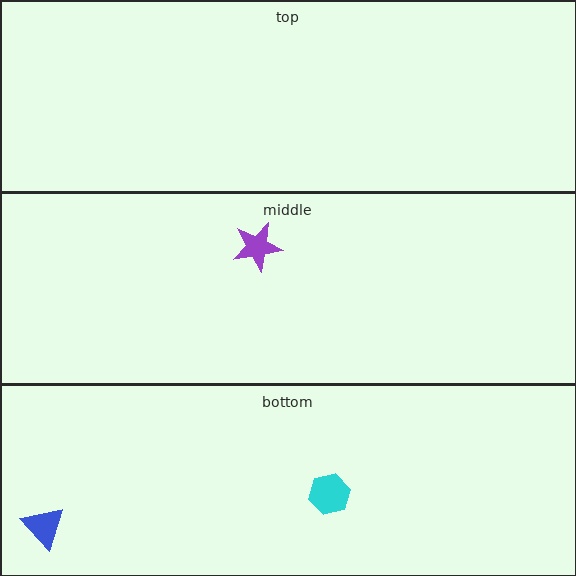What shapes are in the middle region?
The purple star.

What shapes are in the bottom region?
The cyan hexagon, the blue triangle.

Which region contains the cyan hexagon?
The bottom region.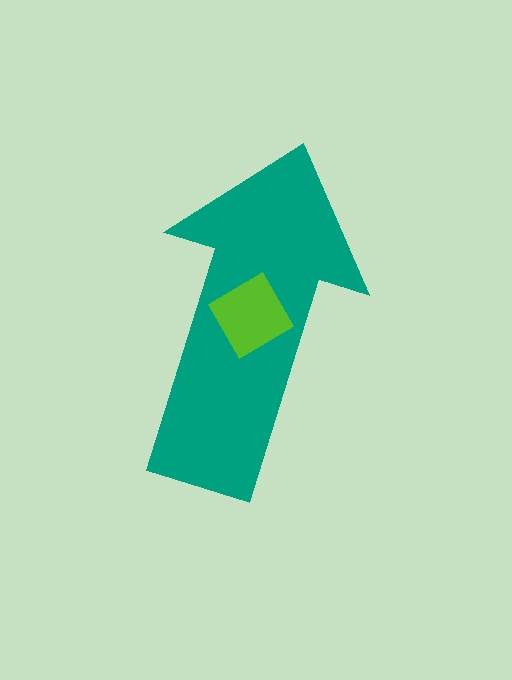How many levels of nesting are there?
2.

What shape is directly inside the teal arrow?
The lime diamond.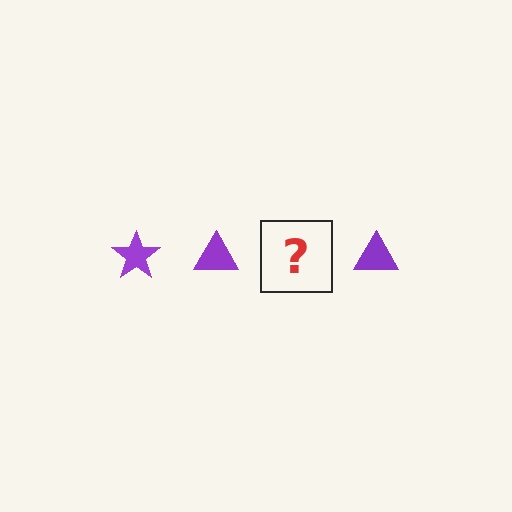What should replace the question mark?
The question mark should be replaced with a purple star.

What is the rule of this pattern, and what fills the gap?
The rule is that the pattern cycles through star, triangle shapes in purple. The gap should be filled with a purple star.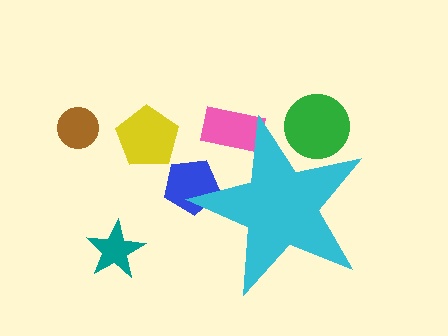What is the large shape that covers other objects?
A cyan star.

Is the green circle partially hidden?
Yes, the green circle is partially hidden behind the cyan star.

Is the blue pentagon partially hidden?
Yes, the blue pentagon is partially hidden behind the cyan star.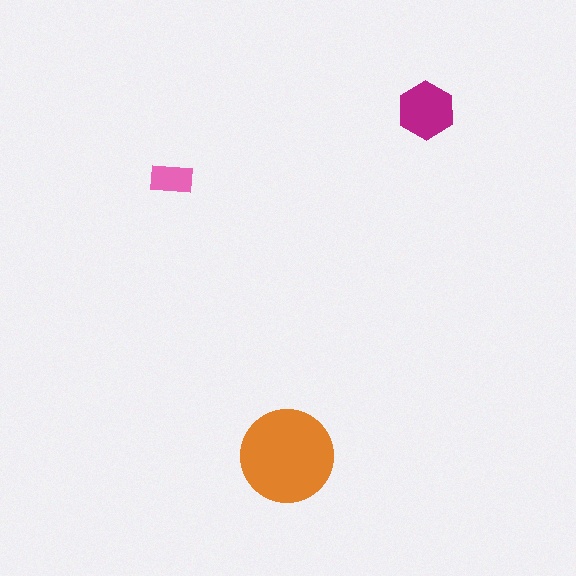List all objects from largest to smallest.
The orange circle, the magenta hexagon, the pink rectangle.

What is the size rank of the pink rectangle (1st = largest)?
3rd.